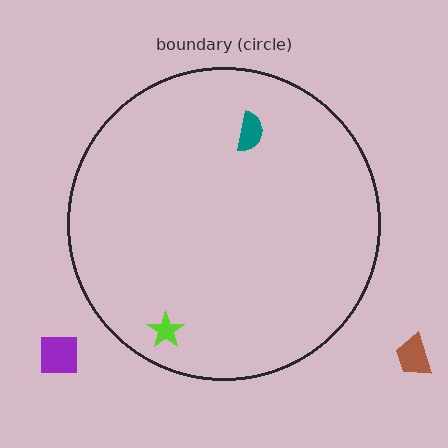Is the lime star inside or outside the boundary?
Inside.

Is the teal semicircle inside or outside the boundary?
Inside.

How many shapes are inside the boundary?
2 inside, 2 outside.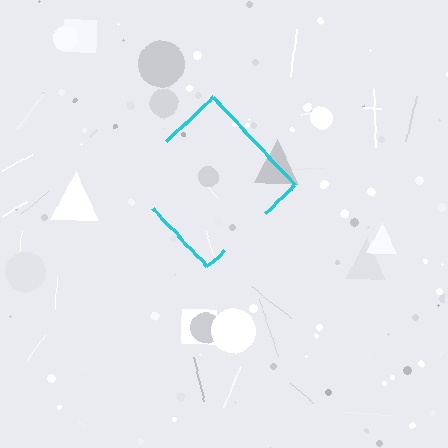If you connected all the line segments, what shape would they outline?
They would outline a diamond.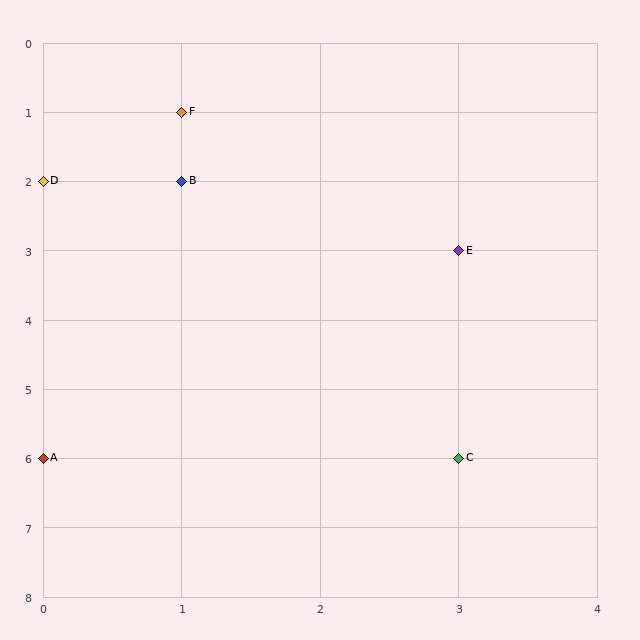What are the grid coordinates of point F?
Point F is at grid coordinates (1, 1).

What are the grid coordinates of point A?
Point A is at grid coordinates (0, 6).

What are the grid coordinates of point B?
Point B is at grid coordinates (1, 2).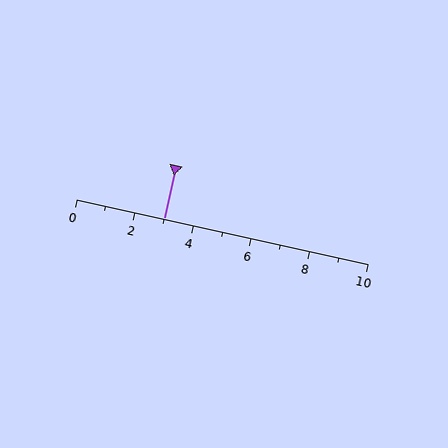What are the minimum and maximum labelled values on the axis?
The axis runs from 0 to 10.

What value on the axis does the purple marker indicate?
The marker indicates approximately 3.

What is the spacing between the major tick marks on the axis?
The major ticks are spaced 2 apart.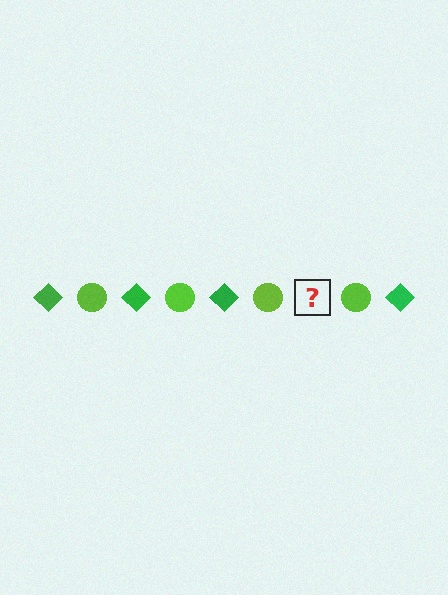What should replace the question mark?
The question mark should be replaced with a green diamond.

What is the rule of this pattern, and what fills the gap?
The rule is that the pattern alternates between green diamond and lime circle. The gap should be filled with a green diamond.